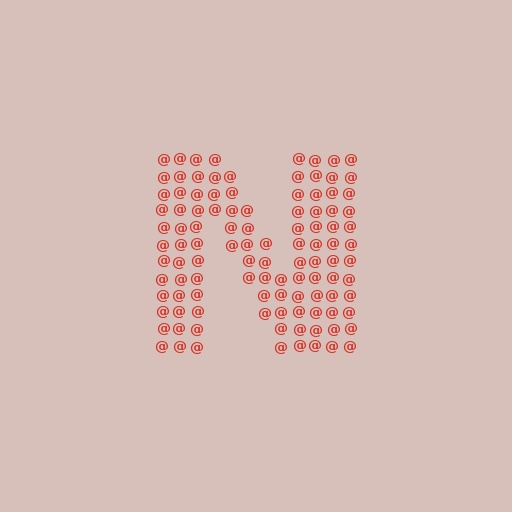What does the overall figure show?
The overall figure shows the letter N.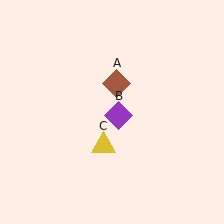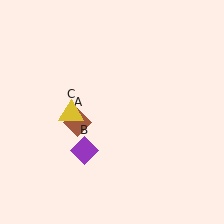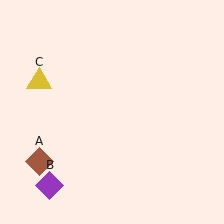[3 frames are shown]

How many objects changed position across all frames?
3 objects changed position: brown diamond (object A), purple diamond (object B), yellow triangle (object C).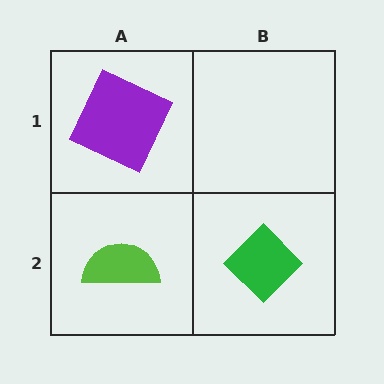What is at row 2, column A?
A lime semicircle.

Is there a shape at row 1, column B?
No, that cell is empty.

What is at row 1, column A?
A purple square.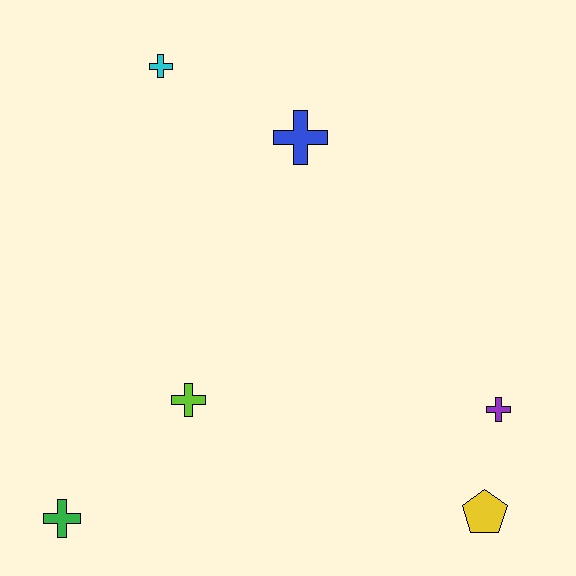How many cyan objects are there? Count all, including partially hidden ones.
There is 1 cyan object.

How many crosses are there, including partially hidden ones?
There are 5 crosses.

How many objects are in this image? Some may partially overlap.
There are 6 objects.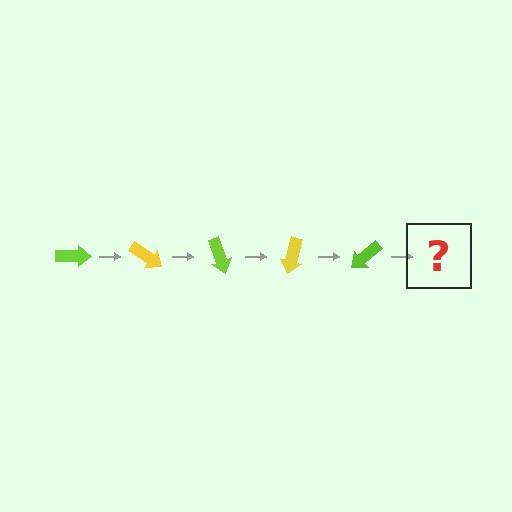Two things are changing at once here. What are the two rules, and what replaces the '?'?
The two rules are that it rotates 35 degrees each step and the color cycles through lime and yellow. The '?' should be a yellow arrow, rotated 175 degrees from the start.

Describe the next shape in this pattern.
It should be a yellow arrow, rotated 175 degrees from the start.